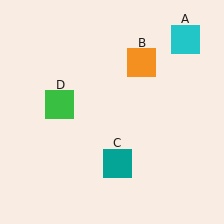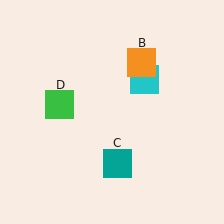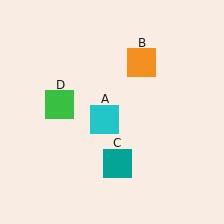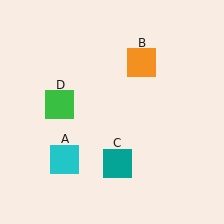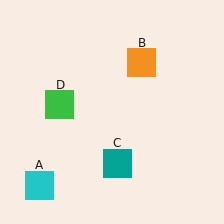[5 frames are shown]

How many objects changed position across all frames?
1 object changed position: cyan square (object A).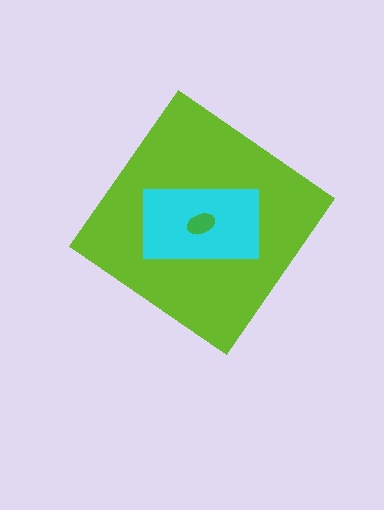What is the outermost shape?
The lime diamond.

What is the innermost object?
The green ellipse.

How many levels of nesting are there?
3.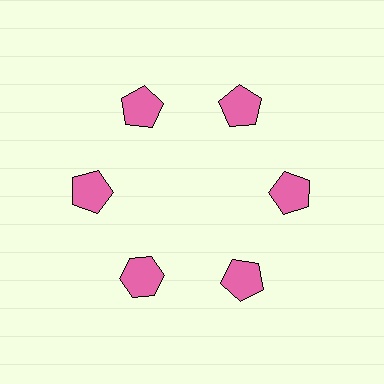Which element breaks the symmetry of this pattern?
The pink hexagon at roughly the 7 o'clock position breaks the symmetry. All other shapes are pink pentagons.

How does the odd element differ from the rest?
It has a different shape: hexagon instead of pentagon.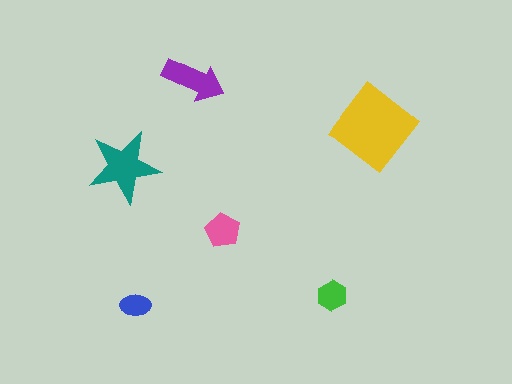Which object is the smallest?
The blue ellipse.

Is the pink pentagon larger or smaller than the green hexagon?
Larger.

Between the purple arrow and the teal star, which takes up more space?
The teal star.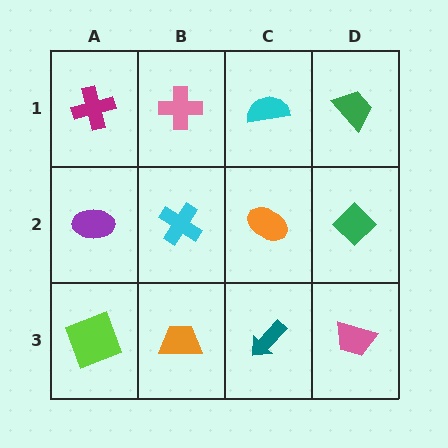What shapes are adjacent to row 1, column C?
An orange ellipse (row 2, column C), a pink cross (row 1, column B), a green trapezoid (row 1, column D).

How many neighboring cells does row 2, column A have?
3.